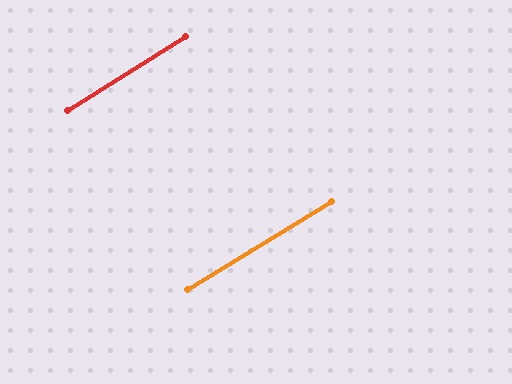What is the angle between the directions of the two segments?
Approximately 1 degree.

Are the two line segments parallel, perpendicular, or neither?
Parallel — their directions differ by only 0.7°.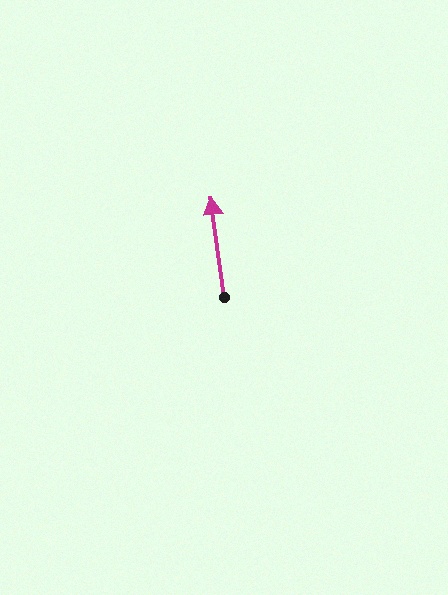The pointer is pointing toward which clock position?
Roughly 12 o'clock.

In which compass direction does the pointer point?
North.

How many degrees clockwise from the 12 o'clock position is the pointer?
Approximately 353 degrees.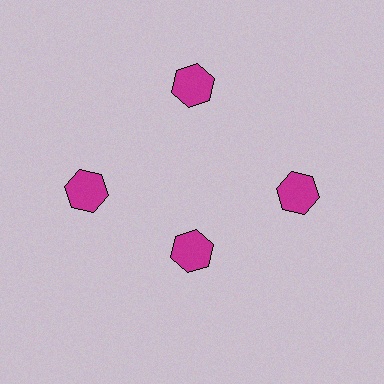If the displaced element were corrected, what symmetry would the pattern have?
It would have 4-fold rotational symmetry — the pattern would map onto itself every 90 degrees.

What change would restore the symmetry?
The symmetry would be restored by moving it outward, back onto the ring so that all 4 hexagons sit at equal angles and equal distance from the center.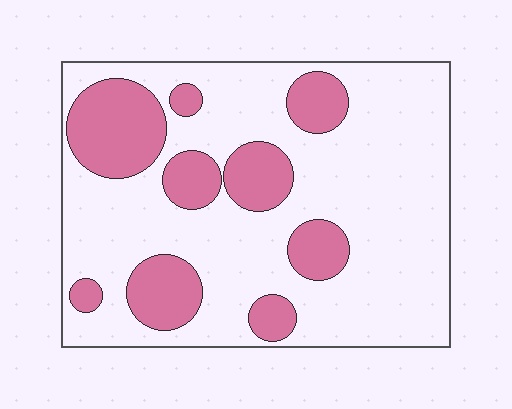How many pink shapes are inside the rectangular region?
9.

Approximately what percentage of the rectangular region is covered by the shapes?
Approximately 25%.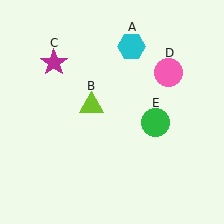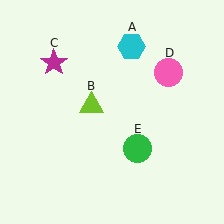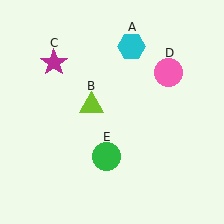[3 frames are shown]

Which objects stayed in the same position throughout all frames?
Cyan hexagon (object A) and lime triangle (object B) and magenta star (object C) and pink circle (object D) remained stationary.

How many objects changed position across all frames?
1 object changed position: green circle (object E).